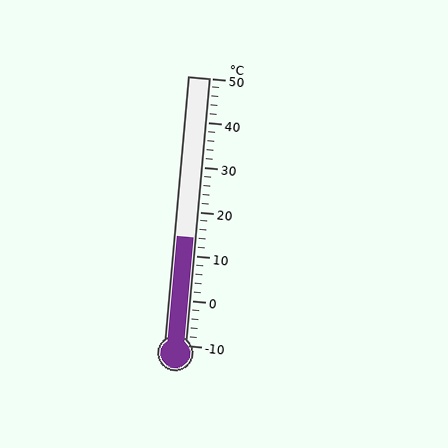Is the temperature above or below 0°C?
The temperature is above 0°C.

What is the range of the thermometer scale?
The thermometer scale ranges from -10°C to 50°C.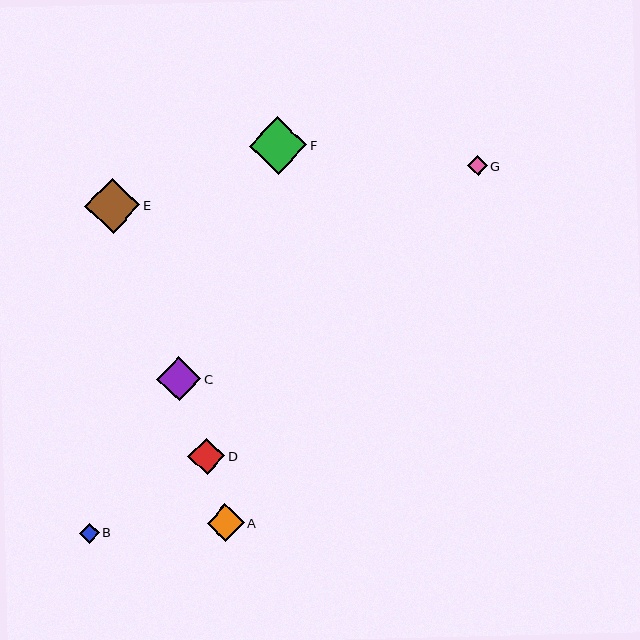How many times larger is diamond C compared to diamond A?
Diamond C is approximately 1.2 times the size of diamond A.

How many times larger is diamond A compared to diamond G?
Diamond A is approximately 1.8 times the size of diamond G.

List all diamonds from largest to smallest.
From largest to smallest: F, E, C, A, D, G, B.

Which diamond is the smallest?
Diamond B is the smallest with a size of approximately 20 pixels.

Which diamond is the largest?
Diamond F is the largest with a size of approximately 57 pixels.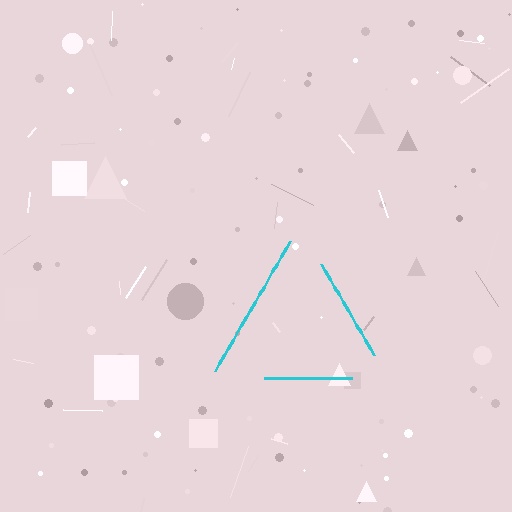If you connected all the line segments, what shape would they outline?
They would outline a triangle.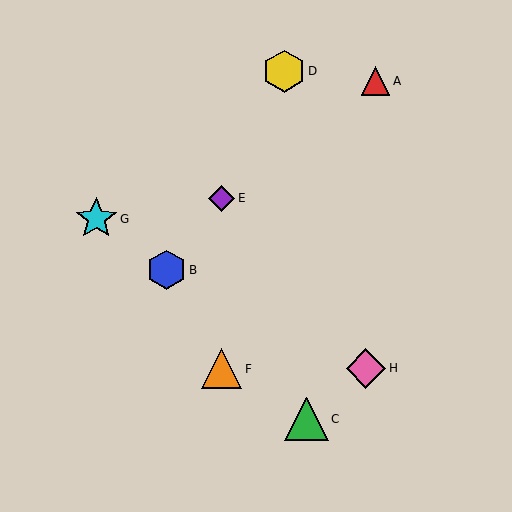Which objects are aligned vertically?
Objects E, F are aligned vertically.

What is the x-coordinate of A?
Object A is at x≈375.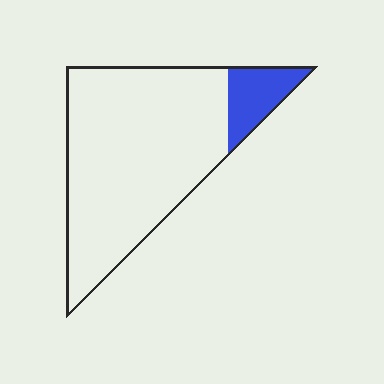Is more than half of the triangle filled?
No.